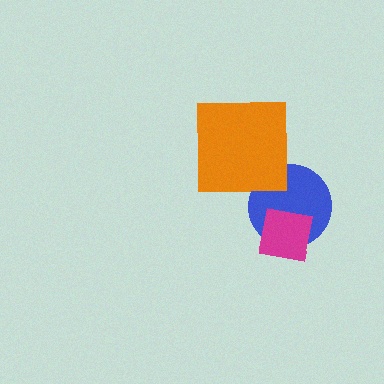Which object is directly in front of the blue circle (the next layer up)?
The magenta square is directly in front of the blue circle.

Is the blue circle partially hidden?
Yes, it is partially covered by another shape.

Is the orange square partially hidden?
No, no other shape covers it.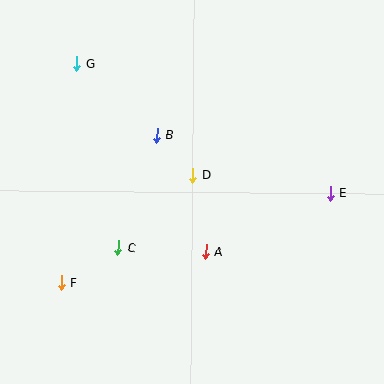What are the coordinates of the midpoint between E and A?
The midpoint between E and A is at (268, 223).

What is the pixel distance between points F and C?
The distance between F and C is 66 pixels.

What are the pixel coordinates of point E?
Point E is at (330, 194).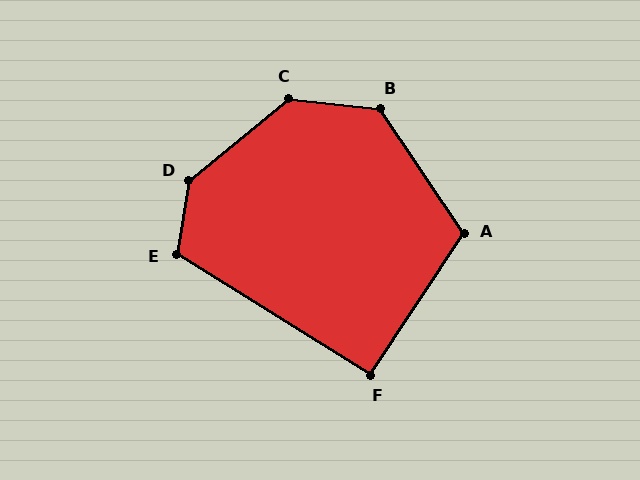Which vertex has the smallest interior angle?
F, at approximately 92 degrees.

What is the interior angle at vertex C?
Approximately 135 degrees (obtuse).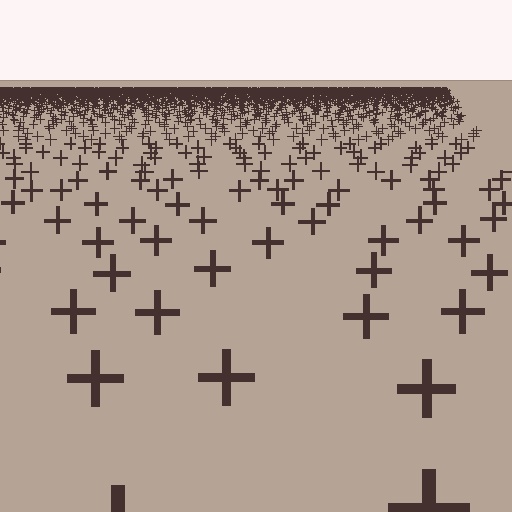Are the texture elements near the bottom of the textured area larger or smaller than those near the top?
Larger. Near the bottom, elements are closer to the viewer and appear at a bigger on-screen size.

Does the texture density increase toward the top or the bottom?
Density increases toward the top.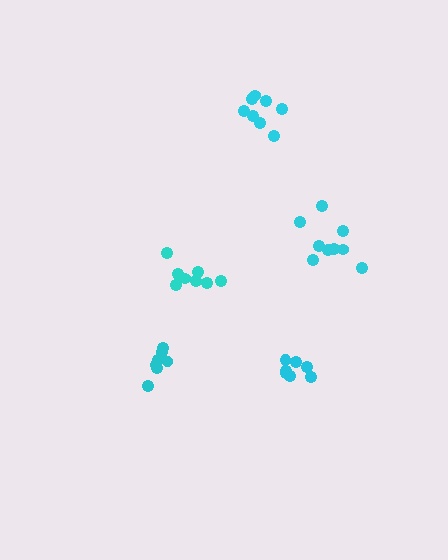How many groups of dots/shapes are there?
There are 5 groups.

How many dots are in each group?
Group 1: 7 dots, Group 2: 8 dots, Group 3: 9 dots, Group 4: 8 dots, Group 5: 7 dots (39 total).